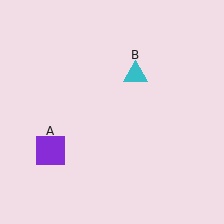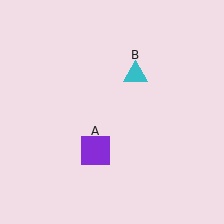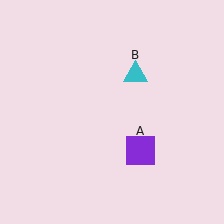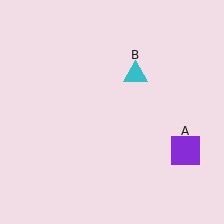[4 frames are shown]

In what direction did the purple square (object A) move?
The purple square (object A) moved right.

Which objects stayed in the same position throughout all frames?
Cyan triangle (object B) remained stationary.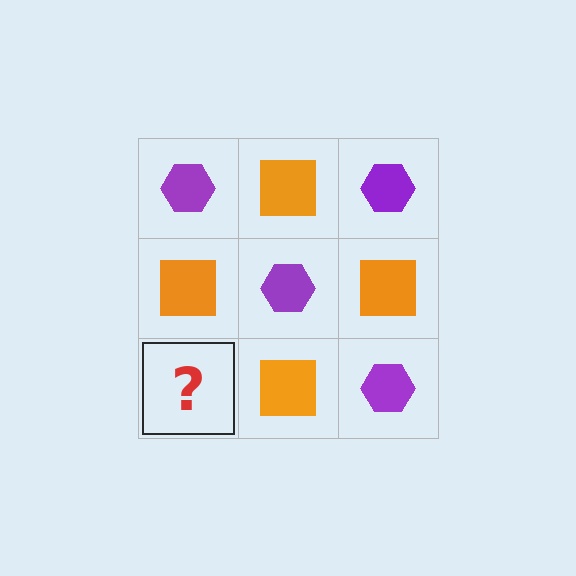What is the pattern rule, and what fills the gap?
The rule is that it alternates purple hexagon and orange square in a checkerboard pattern. The gap should be filled with a purple hexagon.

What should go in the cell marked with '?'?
The missing cell should contain a purple hexagon.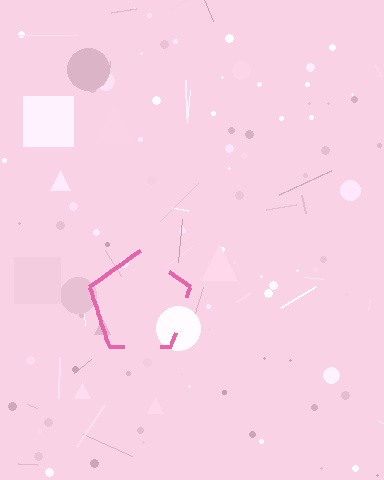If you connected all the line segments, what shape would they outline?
They would outline a pentagon.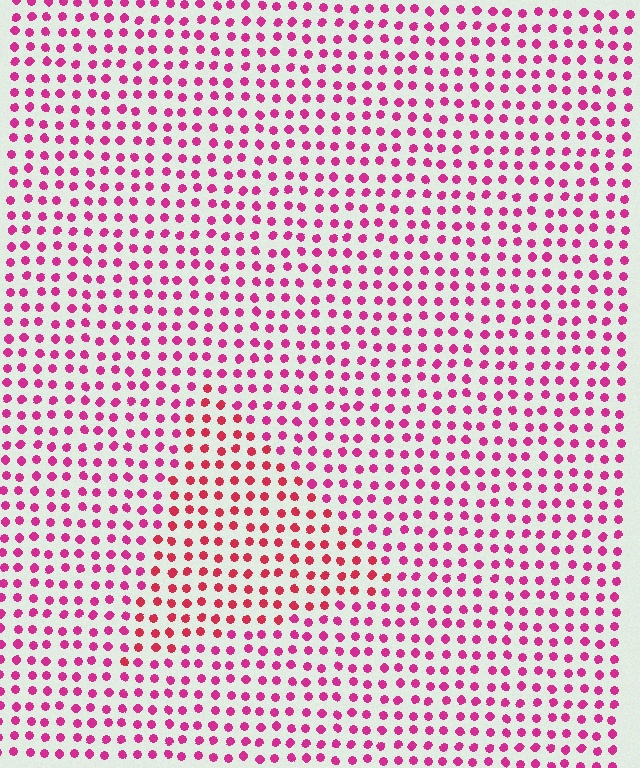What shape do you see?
I see a triangle.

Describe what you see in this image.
The image is filled with small magenta elements in a uniform arrangement. A triangle-shaped region is visible where the elements are tinted to a slightly different hue, forming a subtle color boundary.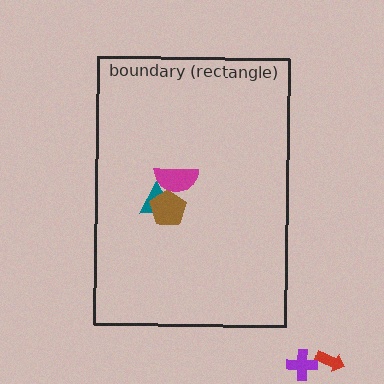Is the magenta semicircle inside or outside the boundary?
Inside.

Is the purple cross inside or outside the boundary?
Outside.